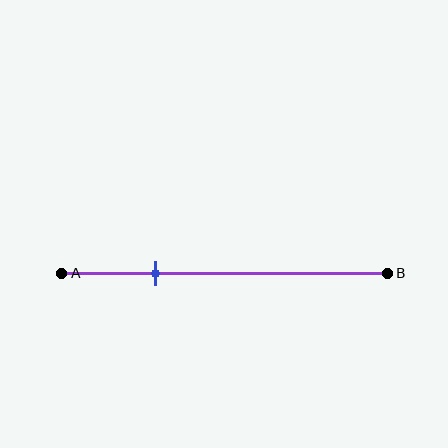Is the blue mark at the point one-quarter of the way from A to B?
No, the mark is at about 30% from A, not at the 25% one-quarter point.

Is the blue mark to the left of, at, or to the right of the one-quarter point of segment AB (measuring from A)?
The blue mark is to the right of the one-quarter point of segment AB.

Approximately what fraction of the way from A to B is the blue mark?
The blue mark is approximately 30% of the way from A to B.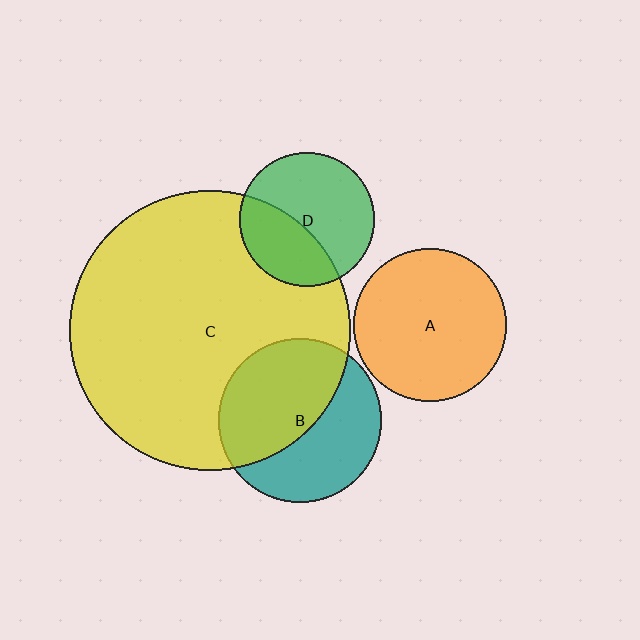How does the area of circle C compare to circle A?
Approximately 3.4 times.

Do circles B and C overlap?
Yes.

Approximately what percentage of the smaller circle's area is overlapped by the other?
Approximately 55%.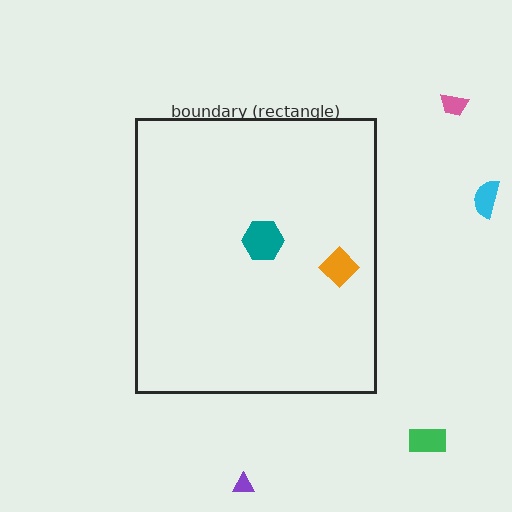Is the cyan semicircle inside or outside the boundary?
Outside.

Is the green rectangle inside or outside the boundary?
Outside.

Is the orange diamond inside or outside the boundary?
Inside.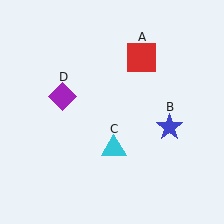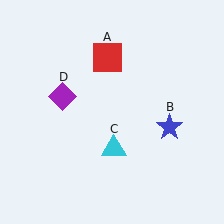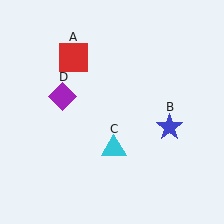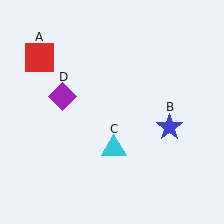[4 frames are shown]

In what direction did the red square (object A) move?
The red square (object A) moved left.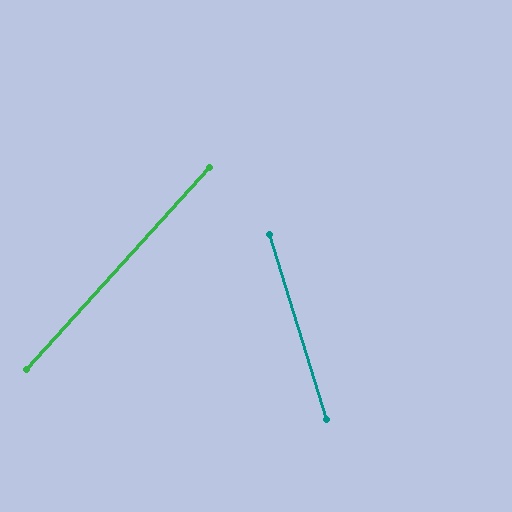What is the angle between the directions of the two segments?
Approximately 59 degrees.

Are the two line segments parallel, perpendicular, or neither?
Neither parallel nor perpendicular — they differ by about 59°.